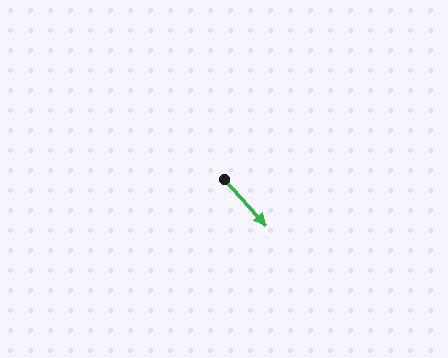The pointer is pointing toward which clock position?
Roughly 5 o'clock.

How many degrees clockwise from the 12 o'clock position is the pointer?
Approximately 138 degrees.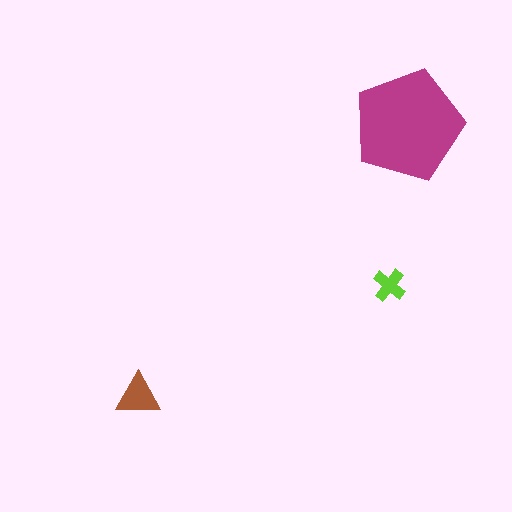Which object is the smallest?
The lime cross.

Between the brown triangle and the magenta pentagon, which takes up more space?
The magenta pentagon.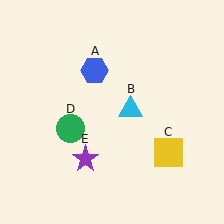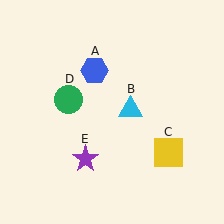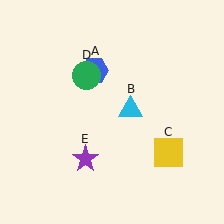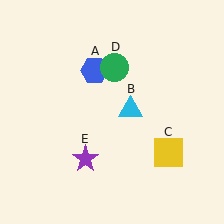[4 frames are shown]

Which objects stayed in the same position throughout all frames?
Blue hexagon (object A) and cyan triangle (object B) and yellow square (object C) and purple star (object E) remained stationary.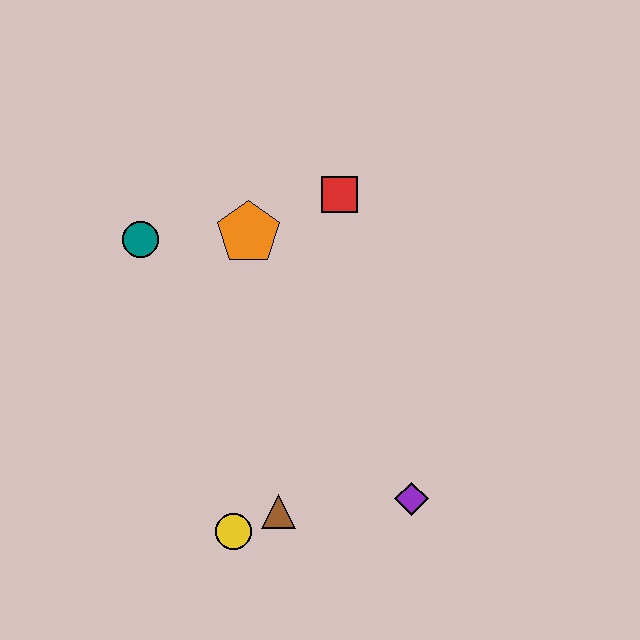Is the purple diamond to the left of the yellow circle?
No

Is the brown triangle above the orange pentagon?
No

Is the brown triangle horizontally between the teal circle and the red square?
Yes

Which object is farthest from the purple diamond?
The teal circle is farthest from the purple diamond.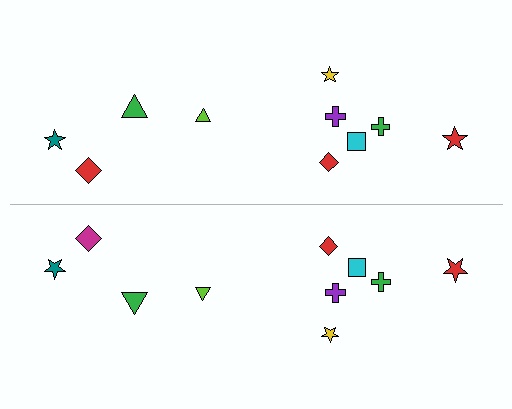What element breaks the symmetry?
The magenta diamond on the bottom side breaks the symmetry — its mirror counterpart is red.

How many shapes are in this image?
There are 20 shapes in this image.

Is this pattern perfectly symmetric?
No, the pattern is not perfectly symmetric. The magenta diamond on the bottom side breaks the symmetry — its mirror counterpart is red.